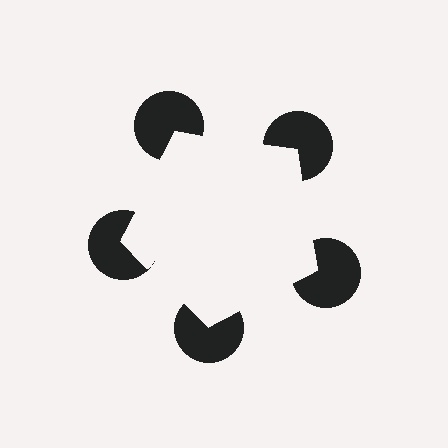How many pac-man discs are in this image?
There are 5 — one at each vertex of the illusory pentagon.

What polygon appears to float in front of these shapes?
An illusory pentagon — its edges are inferred from the aligned wedge cuts in the pac-man discs, not physically drawn.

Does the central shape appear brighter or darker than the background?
It typically appears slightly brighter than the background, even though no actual brightness change is drawn.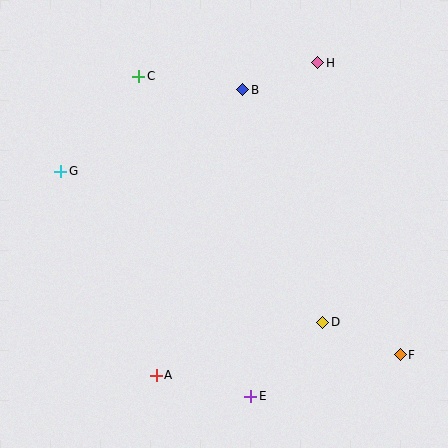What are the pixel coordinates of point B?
Point B is at (243, 90).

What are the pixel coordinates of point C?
Point C is at (139, 76).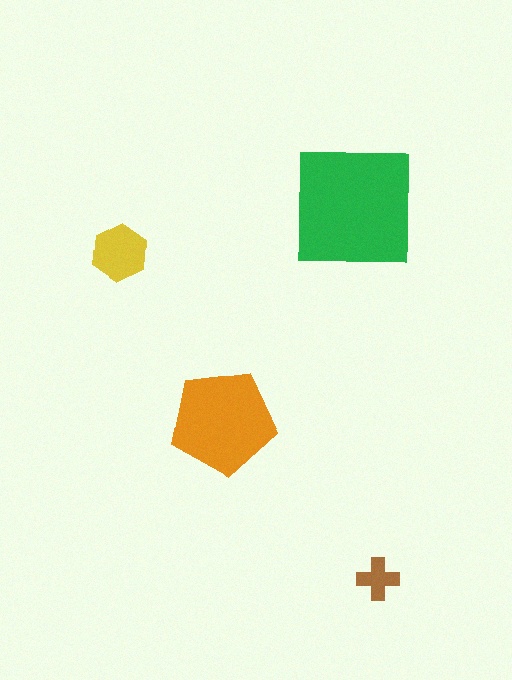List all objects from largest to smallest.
The green square, the orange pentagon, the yellow hexagon, the brown cross.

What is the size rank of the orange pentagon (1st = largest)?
2nd.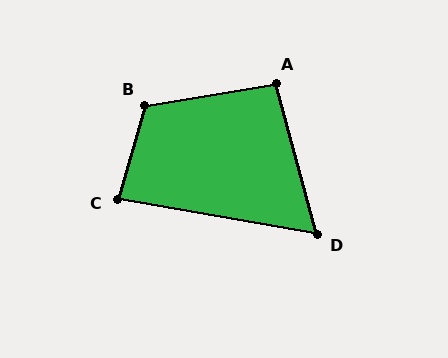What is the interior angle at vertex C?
Approximately 84 degrees (acute).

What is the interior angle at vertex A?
Approximately 96 degrees (obtuse).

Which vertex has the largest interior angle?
B, at approximately 115 degrees.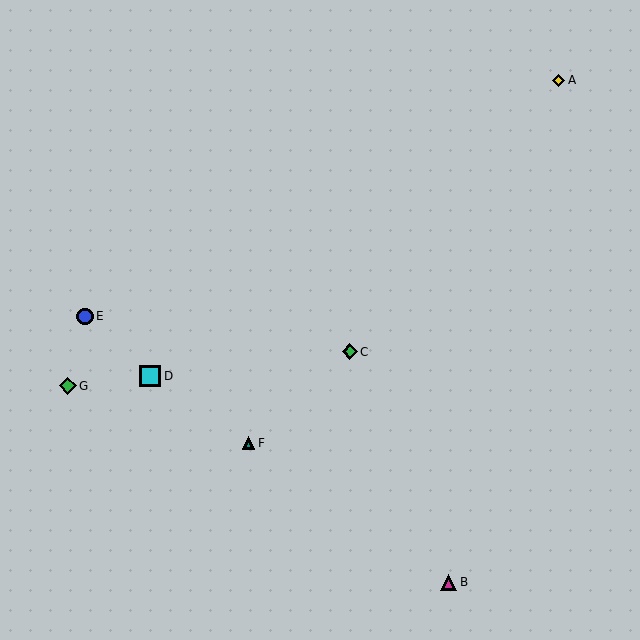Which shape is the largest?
The cyan square (labeled D) is the largest.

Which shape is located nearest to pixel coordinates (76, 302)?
The blue circle (labeled E) at (85, 316) is nearest to that location.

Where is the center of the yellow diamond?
The center of the yellow diamond is at (559, 80).